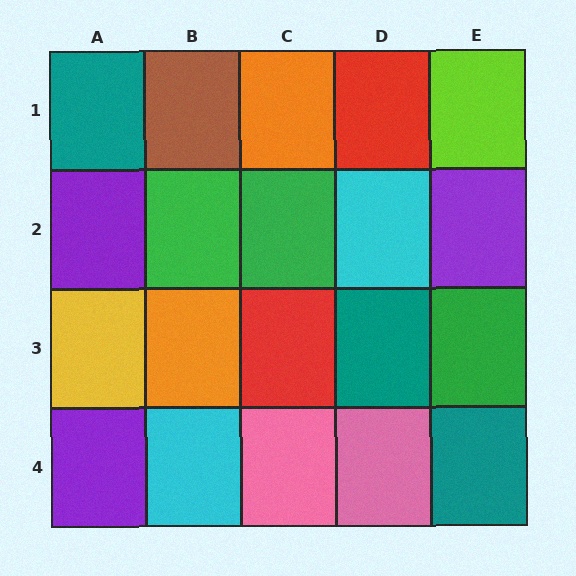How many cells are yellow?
1 cell is yellow.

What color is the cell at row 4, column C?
Pink.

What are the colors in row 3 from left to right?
Yellow, orange, red, teal, green.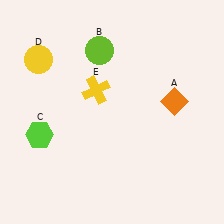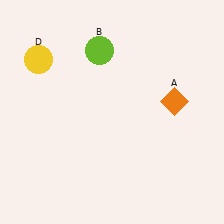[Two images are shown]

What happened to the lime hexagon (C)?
The lime hexagon (C) was removed in Image 2. It was in the bottom-left area of Image 1.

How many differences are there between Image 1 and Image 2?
There are 2 differences between the two images.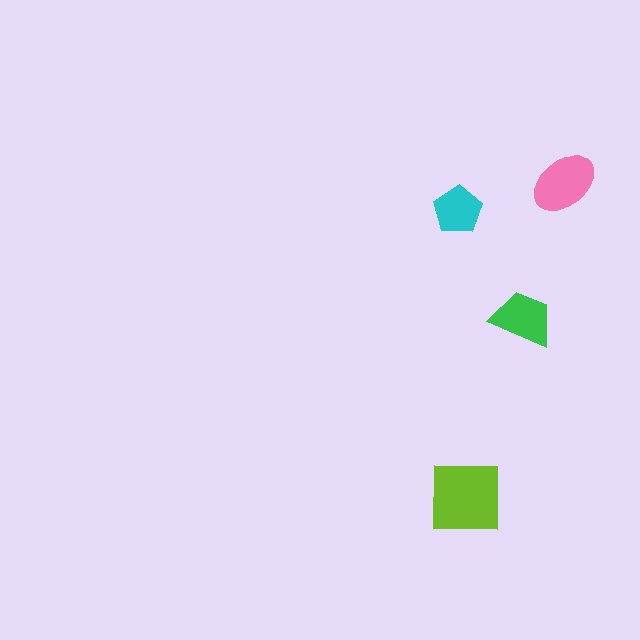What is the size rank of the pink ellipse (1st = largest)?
2nd.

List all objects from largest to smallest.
The lime square, the pink ellipse, the green trapezoid, the cyan pentagon.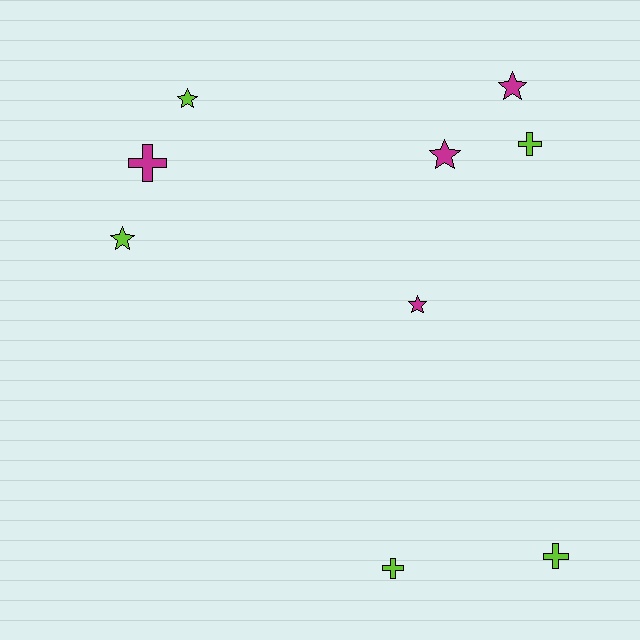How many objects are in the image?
There are 9 objects.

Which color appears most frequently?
Lime, with 5 objects.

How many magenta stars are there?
There are 3 magenta stars.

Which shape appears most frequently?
Star, with 5 objects.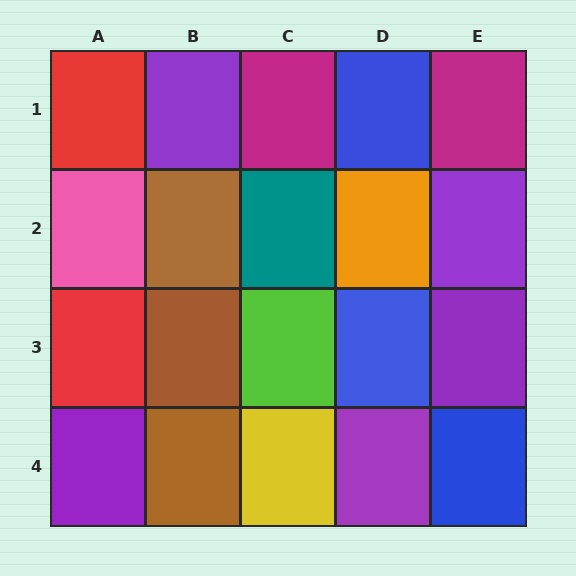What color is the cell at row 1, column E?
Magenta.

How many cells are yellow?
1 cell is yellow.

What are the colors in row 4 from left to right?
Purple, brown, yellow, purple, blue.